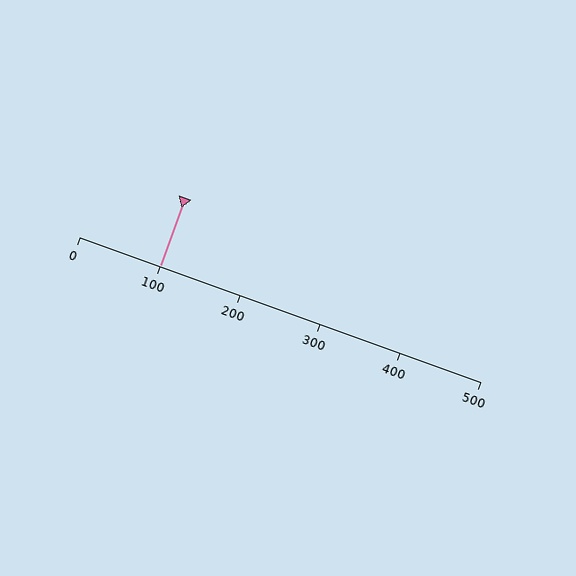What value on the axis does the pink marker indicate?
The marker indicates approximately 100.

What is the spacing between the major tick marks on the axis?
The major ticks are spaced 100 apart.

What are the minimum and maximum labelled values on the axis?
The axis runs from 0 to 500.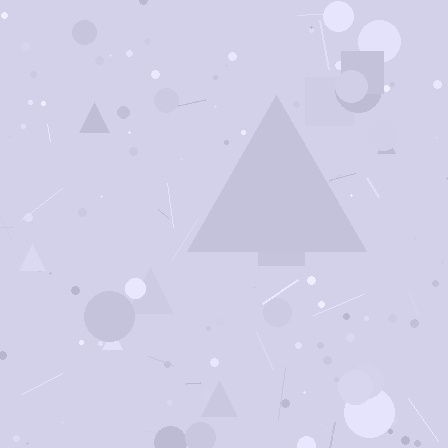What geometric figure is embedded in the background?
A triangle is embedded in the background.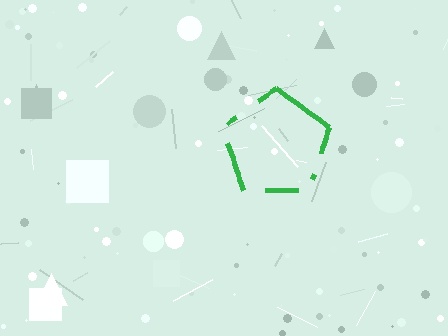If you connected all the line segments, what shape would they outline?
They would outline a pentagon.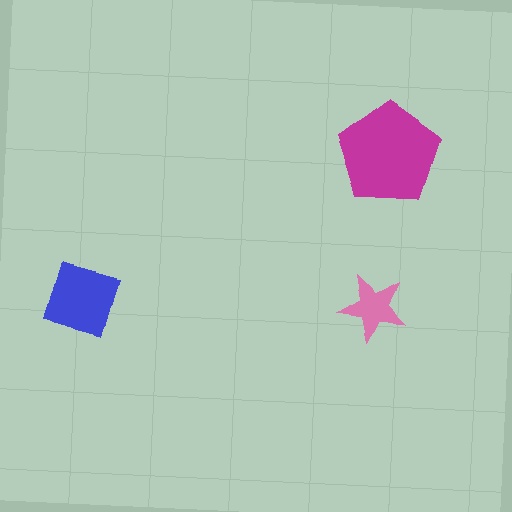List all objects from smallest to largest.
The pink star, the blue diamond, the magenta pentagon.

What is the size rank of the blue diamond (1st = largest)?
2nd.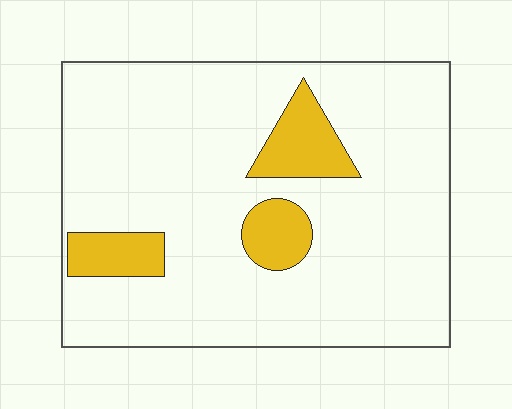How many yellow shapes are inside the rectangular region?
3.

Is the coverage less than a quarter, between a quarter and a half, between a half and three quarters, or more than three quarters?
Less than a quarter.